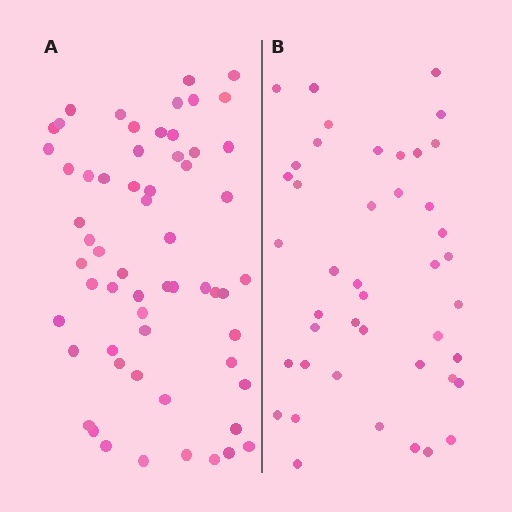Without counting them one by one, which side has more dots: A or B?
Region A (the left region) has more dots.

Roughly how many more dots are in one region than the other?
Region A has approximately 15 more dots than region B.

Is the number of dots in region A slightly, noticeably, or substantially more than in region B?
Region A has noticeably more, but not dramatically so. The ratio is roughly 1.4 to 1.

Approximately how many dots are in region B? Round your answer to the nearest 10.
About 40 dots. (The exact count is 43, which rounds to 40.)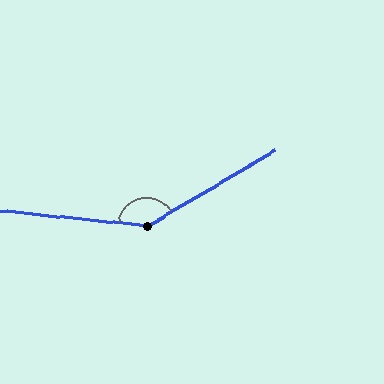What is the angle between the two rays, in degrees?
Approximately 144 degrees.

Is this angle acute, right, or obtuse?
It is obtuse.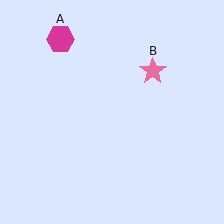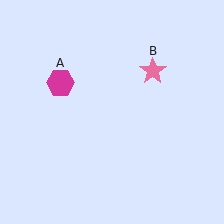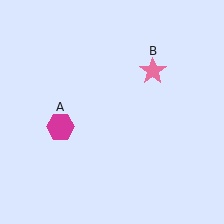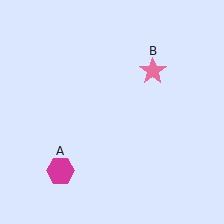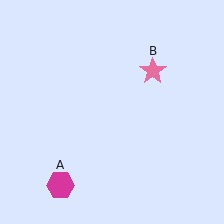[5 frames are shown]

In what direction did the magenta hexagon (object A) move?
The magenta hexagon (object A) moved down.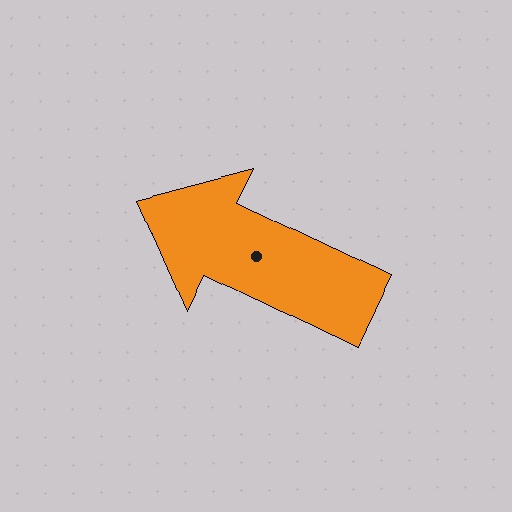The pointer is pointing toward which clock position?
Roughly 10 o'clock.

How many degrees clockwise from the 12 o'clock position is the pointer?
Approximately 296 degrees.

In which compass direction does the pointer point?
Northwest.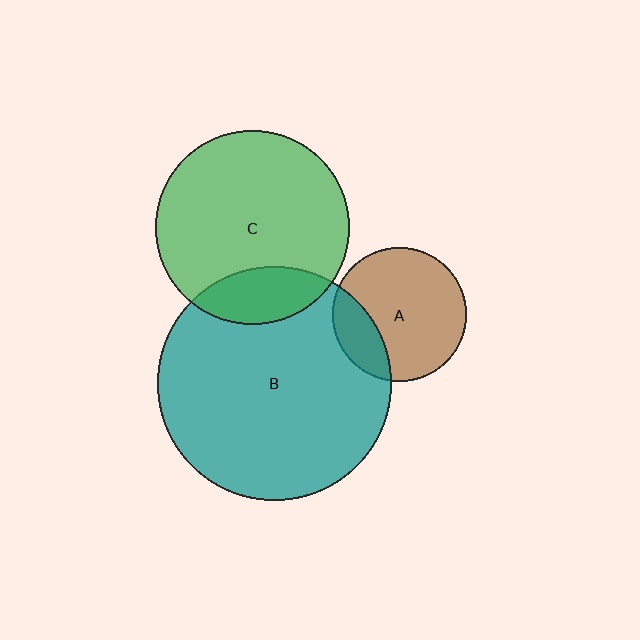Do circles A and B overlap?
Yes.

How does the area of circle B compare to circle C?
Approximately 1.5 times.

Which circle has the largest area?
Circle B (teal).